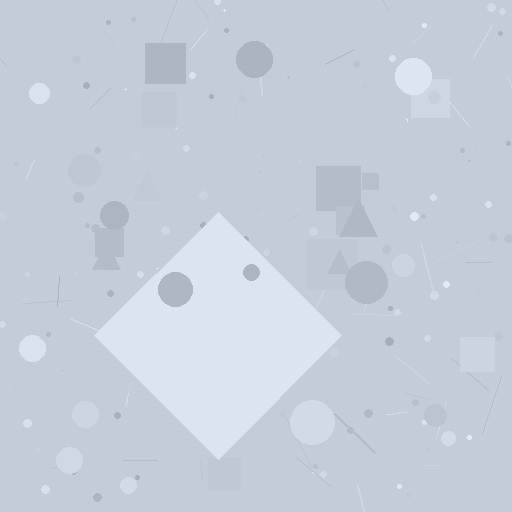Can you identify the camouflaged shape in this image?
The camouflaged shape is a diamond.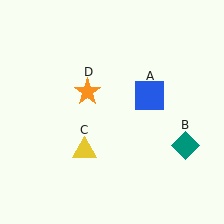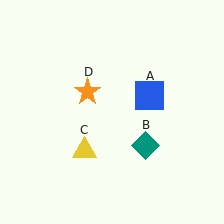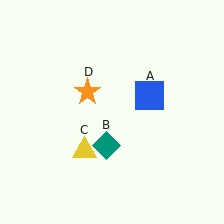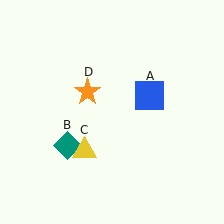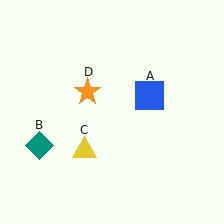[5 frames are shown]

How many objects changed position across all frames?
1 object changed position: teal diamond (object B).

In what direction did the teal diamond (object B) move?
The teal diamond (object B) moved left.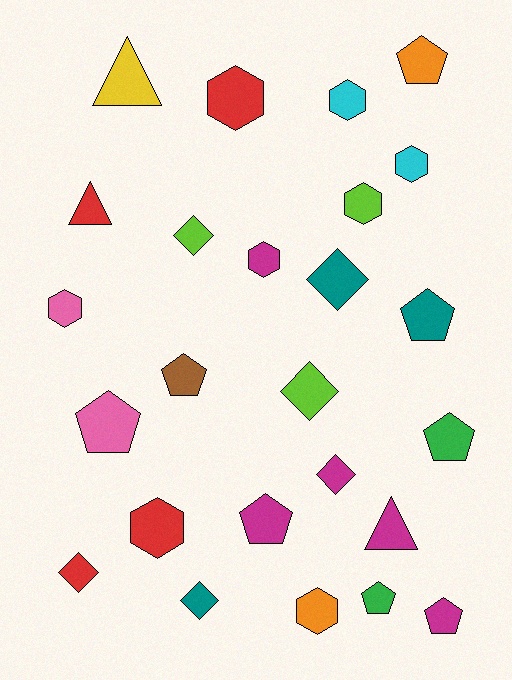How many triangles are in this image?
There are 3 triangles.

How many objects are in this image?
There are 25 objects.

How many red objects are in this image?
There are 4 red objects.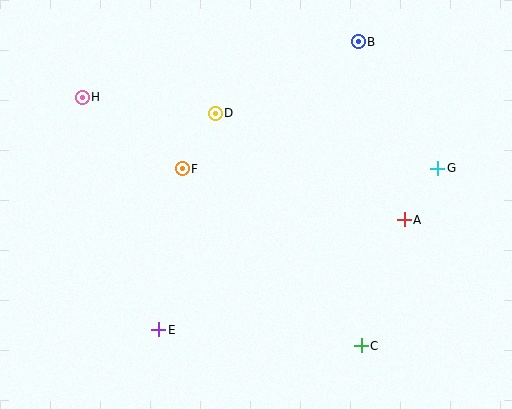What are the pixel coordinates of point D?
Point D is at (215, 113).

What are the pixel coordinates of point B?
Point B is at (358, 42).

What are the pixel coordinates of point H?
Point H is at (82, 97).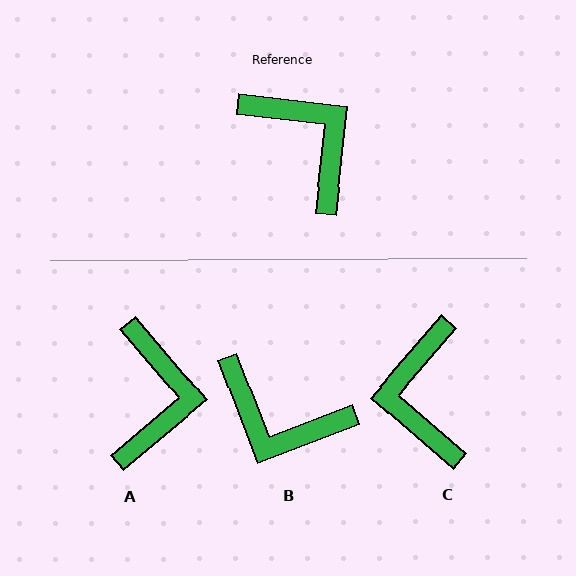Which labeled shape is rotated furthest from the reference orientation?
B, about 153 degrees away.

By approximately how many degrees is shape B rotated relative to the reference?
Approximately 153 degrees clockwise.